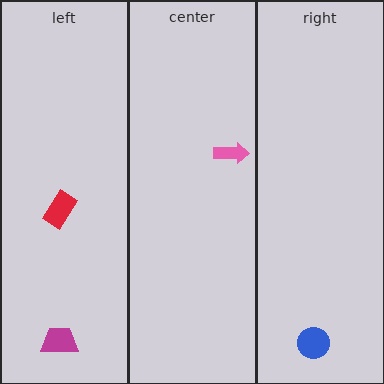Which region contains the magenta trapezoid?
The left region.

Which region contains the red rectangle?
The left region.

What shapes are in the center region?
The pink arrow.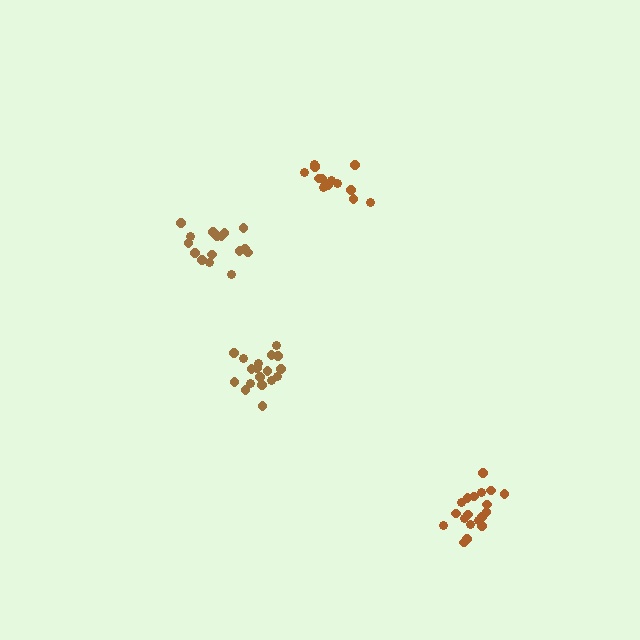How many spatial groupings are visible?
There are 4 spatial groupings.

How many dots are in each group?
Group 1: 18 dots, Group 2: 14 dots, Group 3: 16 dots, Group 4: 19 dots (67 total).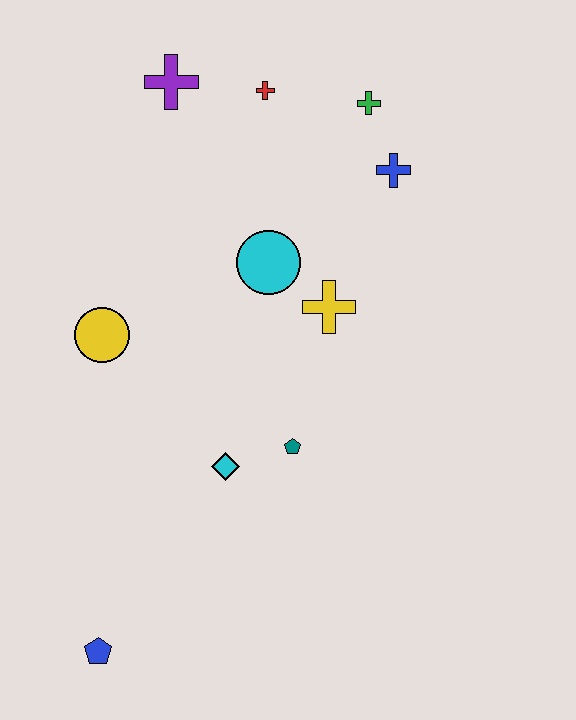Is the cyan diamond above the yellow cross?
No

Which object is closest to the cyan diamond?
The teal pentagon is closest to the cyan diamond.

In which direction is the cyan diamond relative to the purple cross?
The cyan diamond is below the purple cross.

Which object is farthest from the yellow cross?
The blue pentagon is farthest from the yellow cross.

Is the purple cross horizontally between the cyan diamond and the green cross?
No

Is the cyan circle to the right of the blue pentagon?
Yes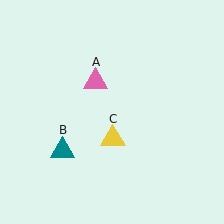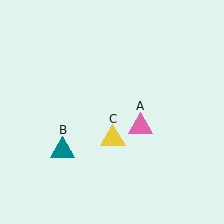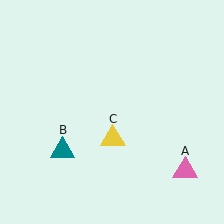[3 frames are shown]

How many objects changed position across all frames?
1 object changed position: pink triangle (object A).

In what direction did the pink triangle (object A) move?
The pink triangle (object A) moved down and to the right.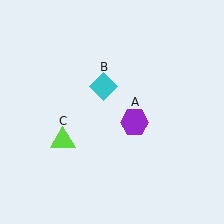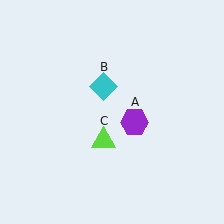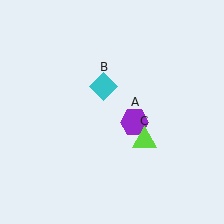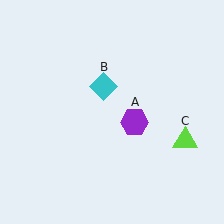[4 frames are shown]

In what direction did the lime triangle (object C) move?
The lime triangle (object C) moved right.